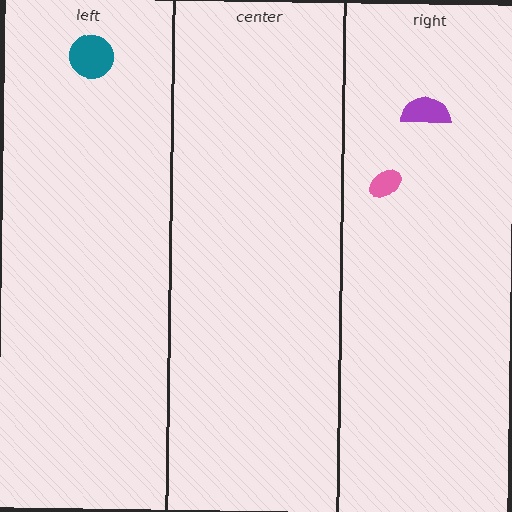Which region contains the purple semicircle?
The right region.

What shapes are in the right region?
The pink ellipse, the purple semicircle.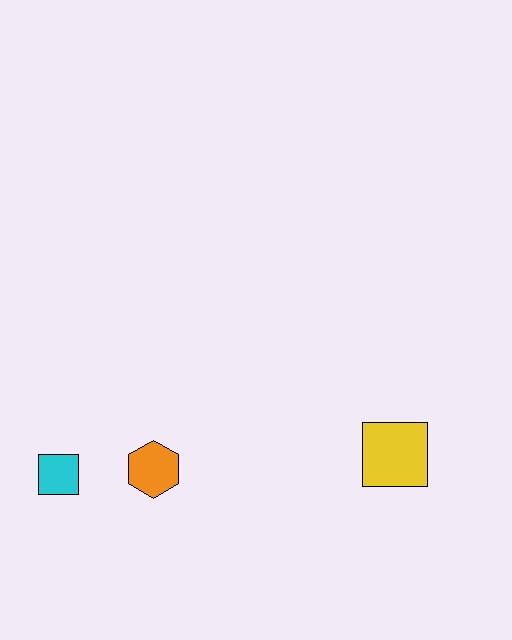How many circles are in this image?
There are no circles.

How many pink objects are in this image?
There are no pink objects.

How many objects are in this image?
There are 3 objects.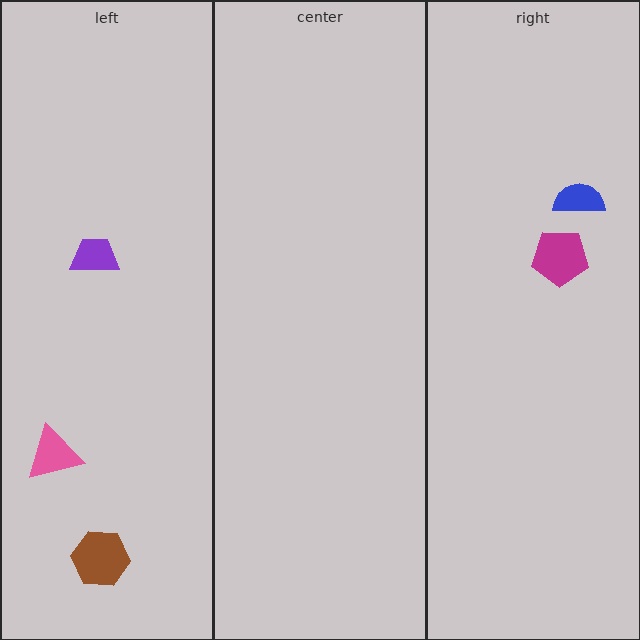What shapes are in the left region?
The purple trapezoid, the brown hexagon, the pink triangle.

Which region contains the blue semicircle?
The right region.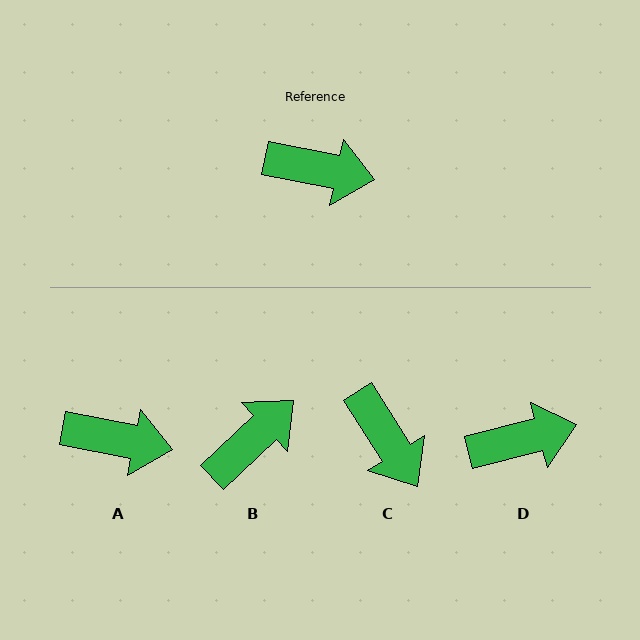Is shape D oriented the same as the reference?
No, it is off by about 26 degrees.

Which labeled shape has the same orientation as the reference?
A.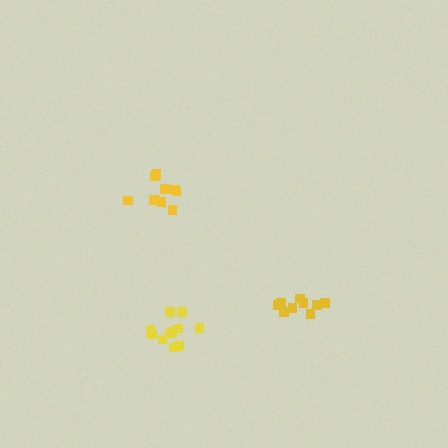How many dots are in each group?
Group 1: 9 dots, Group 2: 12 dots, Group 3: 9 dots (30 total).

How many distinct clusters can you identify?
There are 3 distinct clusters.